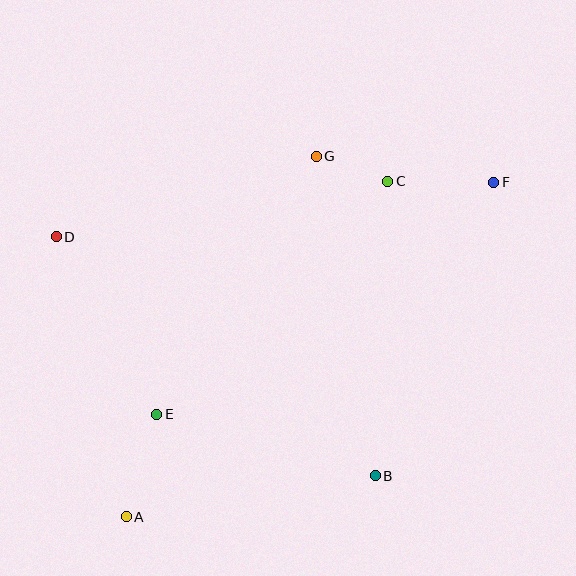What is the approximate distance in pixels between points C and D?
The distance between C and D is approximately 336 pixels.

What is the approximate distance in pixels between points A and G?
The distance between A and G is approximately 407 pixels.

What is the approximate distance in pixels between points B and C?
The distance between B and C is approximately 295 pixels.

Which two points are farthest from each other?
Points A and F are farthest from each other.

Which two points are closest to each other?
Points C and G are closest to each other.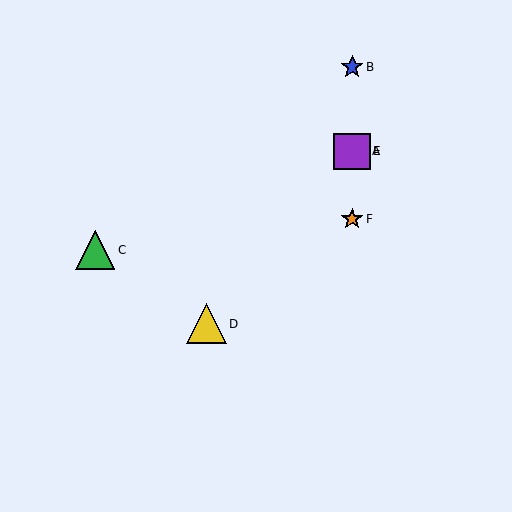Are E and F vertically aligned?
Yes, both are at x≈352.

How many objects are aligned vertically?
4 objects (A, B, E, F) are aligned vertically.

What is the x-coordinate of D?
Object D is at x≈206.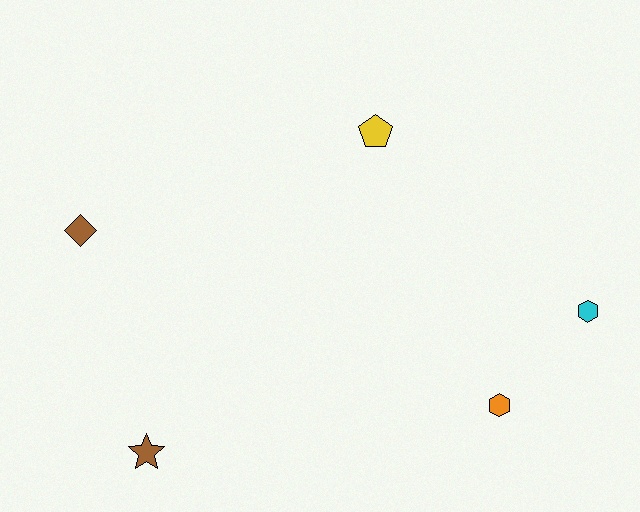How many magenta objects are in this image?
There are no magenta objects.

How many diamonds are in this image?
There is 1 diamond.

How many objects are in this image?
There are 5 objects.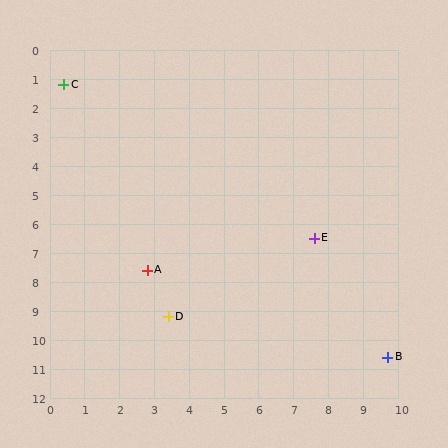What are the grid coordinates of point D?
Point D is at approximately (3.4, 9.2).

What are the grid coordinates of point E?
Point E is at approximately (7.6, 6.5).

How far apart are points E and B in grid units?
Points E and B are about 4.6 grid units apart.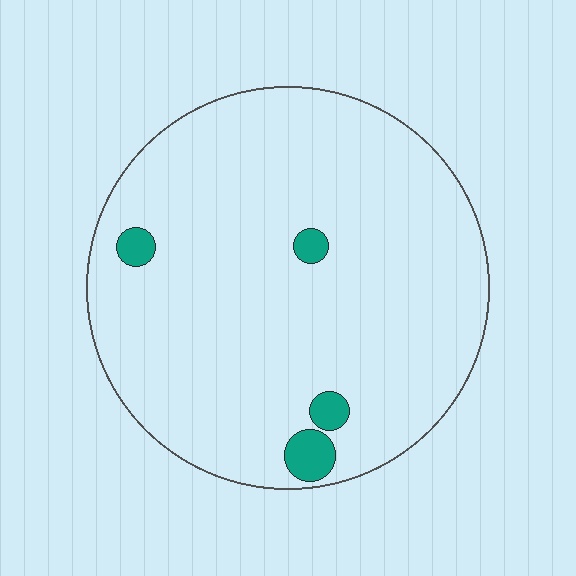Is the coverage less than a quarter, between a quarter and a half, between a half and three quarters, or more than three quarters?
Less than a quarter.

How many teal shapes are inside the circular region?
4.